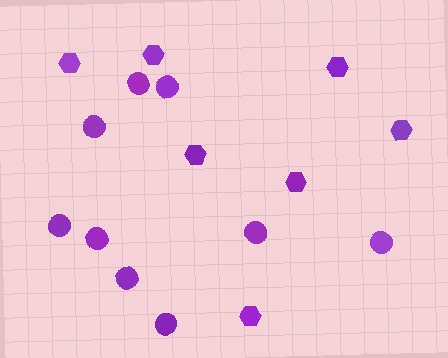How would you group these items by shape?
There are 2 groups: one group of hexagons (7) and one group of circles (9).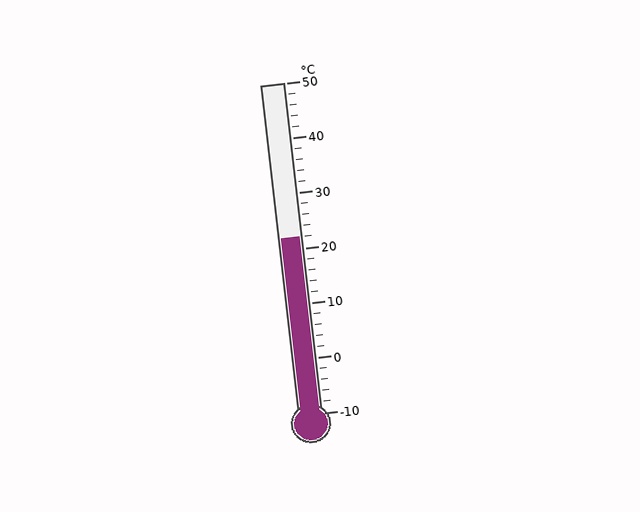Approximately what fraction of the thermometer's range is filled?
The thermometer is filled to approximately 55% of its range.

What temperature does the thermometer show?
The thermometer shows approximately 22°C.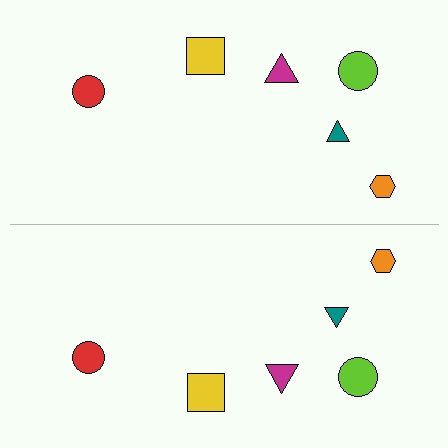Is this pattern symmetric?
Yes, this pattern has bilateral (reflection) symmetry.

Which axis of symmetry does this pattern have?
The pattern has a horizontal axis of symmetry running through the center of the image.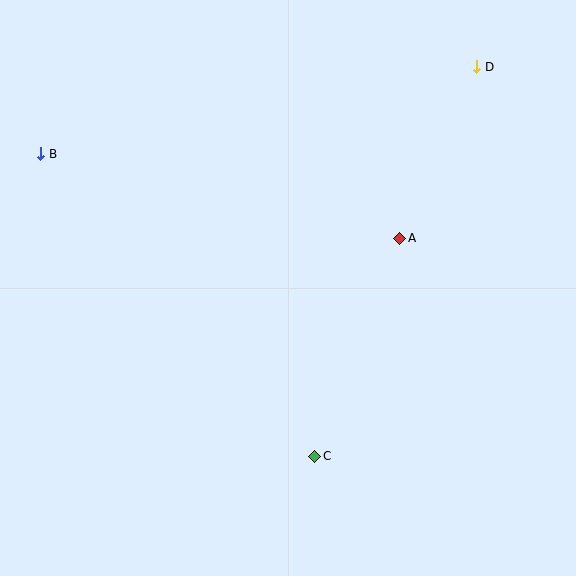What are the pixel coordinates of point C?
Point C is at (315, 456).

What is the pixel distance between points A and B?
The distance between A and B is 369 pixels.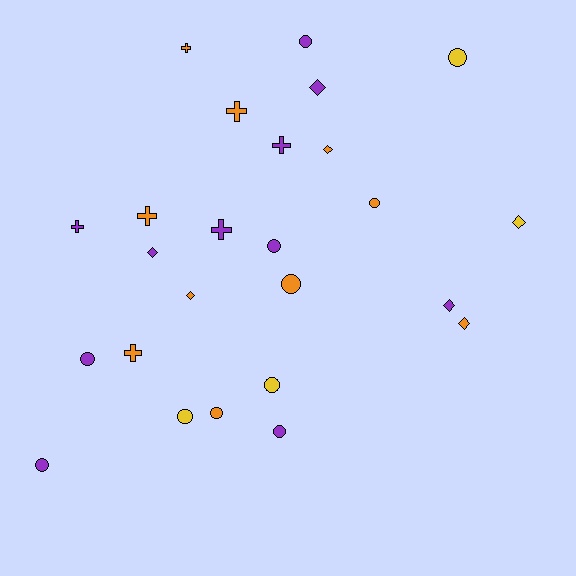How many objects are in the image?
There are 25 objects.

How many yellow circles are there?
There are 3 yellow circles.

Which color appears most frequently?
Purple, with 11 objects.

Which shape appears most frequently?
Circle, with 11 objects.